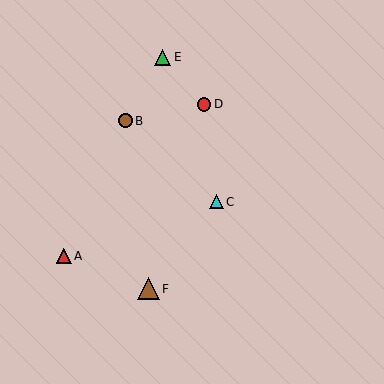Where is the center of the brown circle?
The center of the brown circle is at (125, 121).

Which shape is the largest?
The brown triangle (labeled F) is the largest.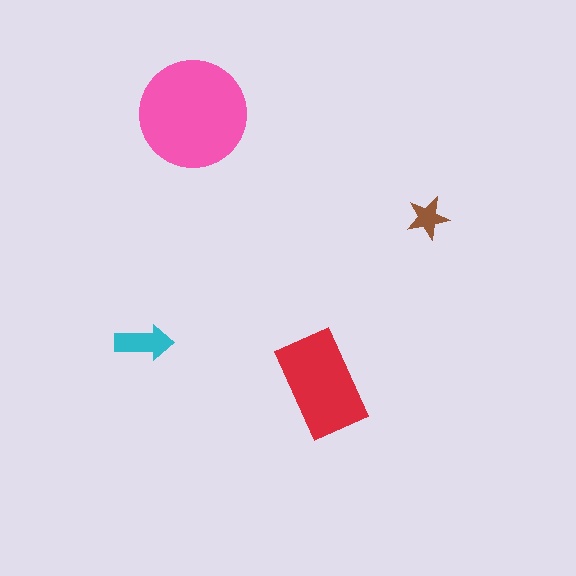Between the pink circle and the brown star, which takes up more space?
The pink circle.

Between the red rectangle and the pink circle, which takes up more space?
The pink circle.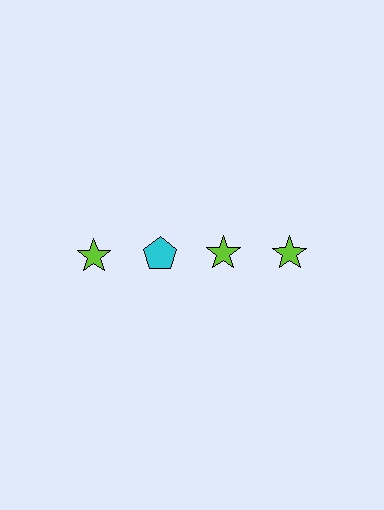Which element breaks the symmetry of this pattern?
The cyan pentagon in the top row, second from left column breaks the symmetry. All other shapes are lime stars.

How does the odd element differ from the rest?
It differs in both color (cyan instead of lime) and shape (pentagon instead of star).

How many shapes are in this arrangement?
There are 4 shapes arranged in a grid pattern.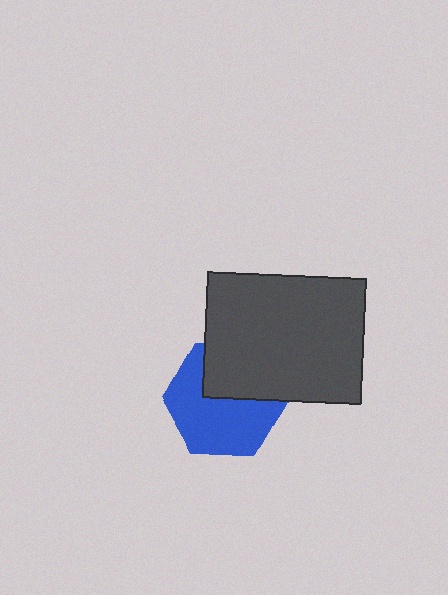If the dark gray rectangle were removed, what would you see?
You would see the complete blue hexagon.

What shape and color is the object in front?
The object in front is a dark gray rectangle.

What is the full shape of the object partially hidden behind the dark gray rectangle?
The partially hidden object is a blue hexagon.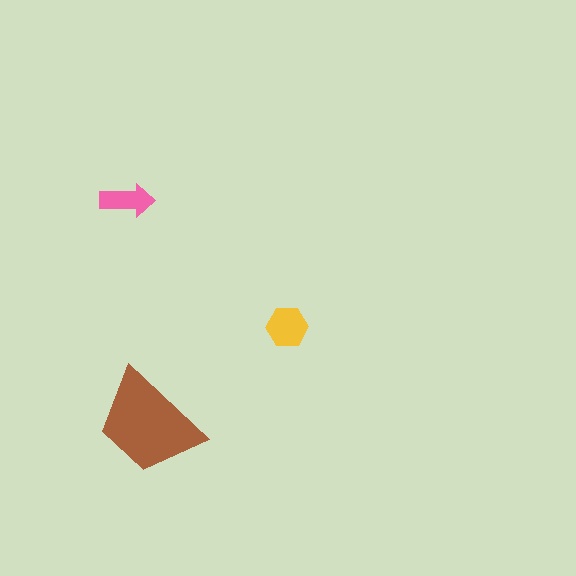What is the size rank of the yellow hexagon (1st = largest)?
2nd.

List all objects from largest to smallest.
The brown trapezoid, the yellow hexagon, the pink arrow.